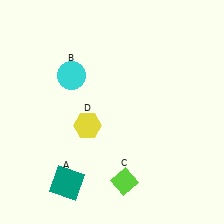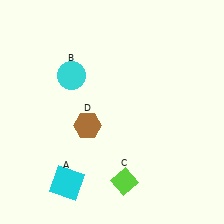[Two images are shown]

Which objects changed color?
A changed from teal to cyan. D changed from yellow to brown.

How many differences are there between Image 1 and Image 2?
There are 2 differences between the two images.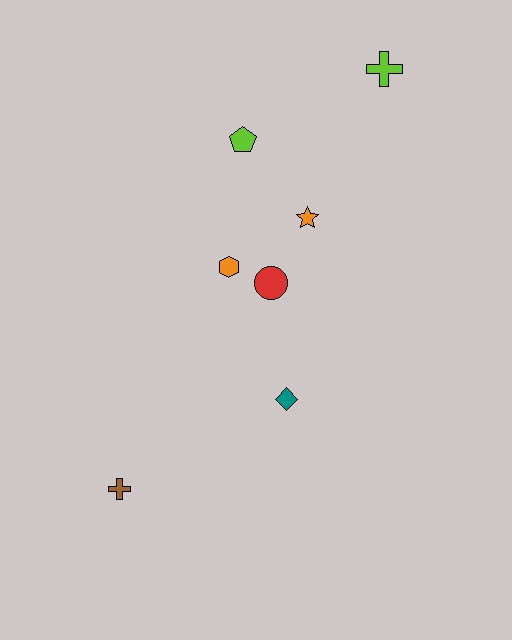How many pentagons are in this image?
There is 1 pentagon.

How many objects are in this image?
There are 7 objects.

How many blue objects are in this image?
There are no blue objects.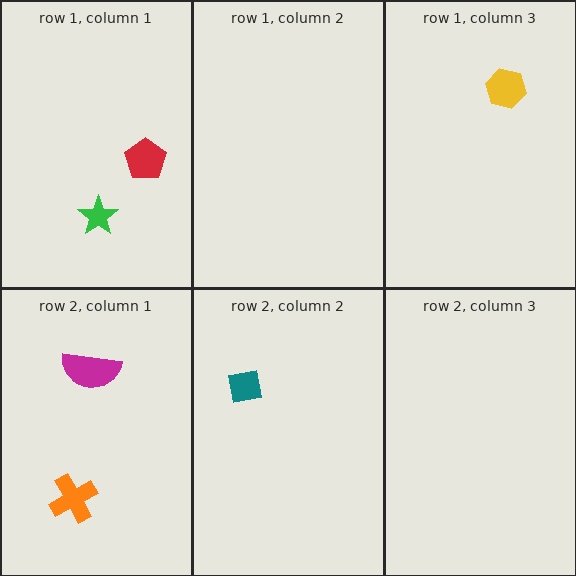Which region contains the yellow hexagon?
The row 1, column 3 region.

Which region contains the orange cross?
The row 2, column 1 region.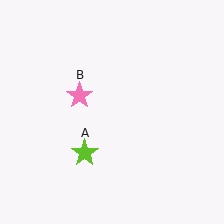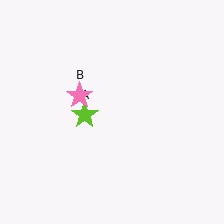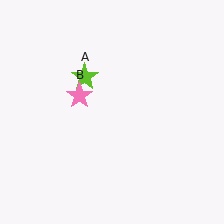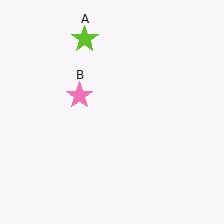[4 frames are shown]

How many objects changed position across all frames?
1 object changed position: lime star (object A).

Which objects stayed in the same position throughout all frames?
Pink star (object B) remained stationary.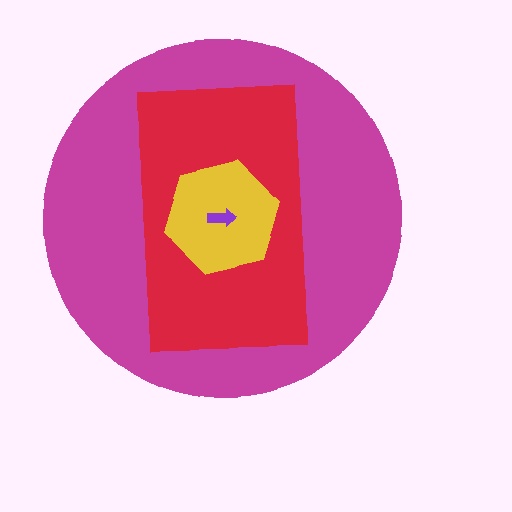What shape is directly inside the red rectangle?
The yellow hexagon.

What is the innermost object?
The purple arrow.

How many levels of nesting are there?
4.